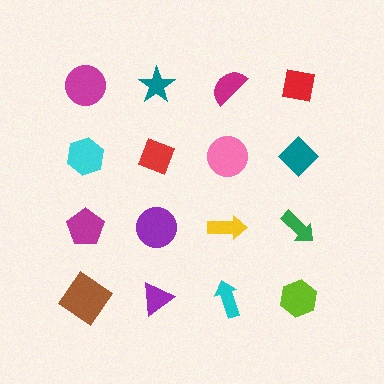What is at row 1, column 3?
A magenta semicircle.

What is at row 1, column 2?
A teal star.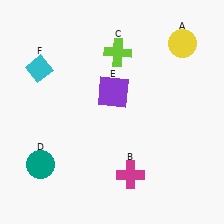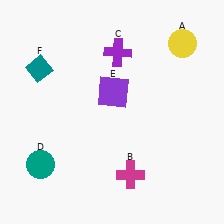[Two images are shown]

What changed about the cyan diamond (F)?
In Image 1, F is cyan. In Image 2, it changed to teal.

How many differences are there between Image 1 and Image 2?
There are 2 differences between the two images.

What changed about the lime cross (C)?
In Image 1, C is lime. In Image 2, it changed to purple.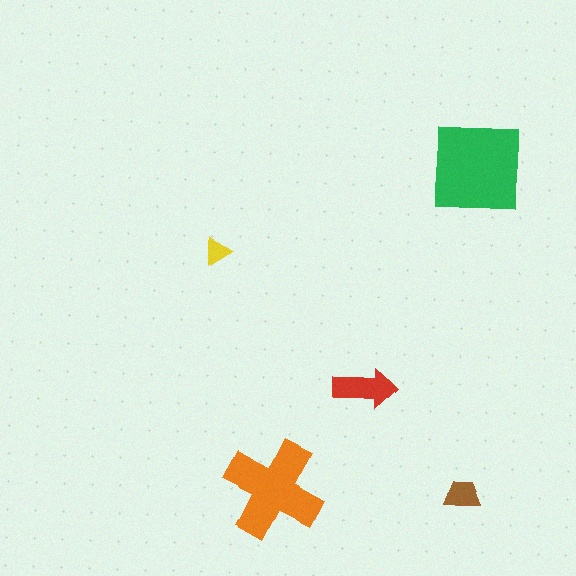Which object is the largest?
The green square.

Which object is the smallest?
The yellow triangle.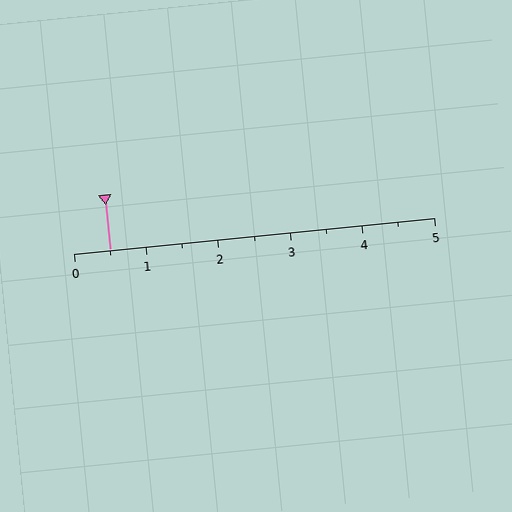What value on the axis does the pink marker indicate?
The marker indicates approximately 0.5.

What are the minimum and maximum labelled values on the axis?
The axis runs from 0 to 5.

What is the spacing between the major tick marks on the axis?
The major ticks are spaced 1 apart.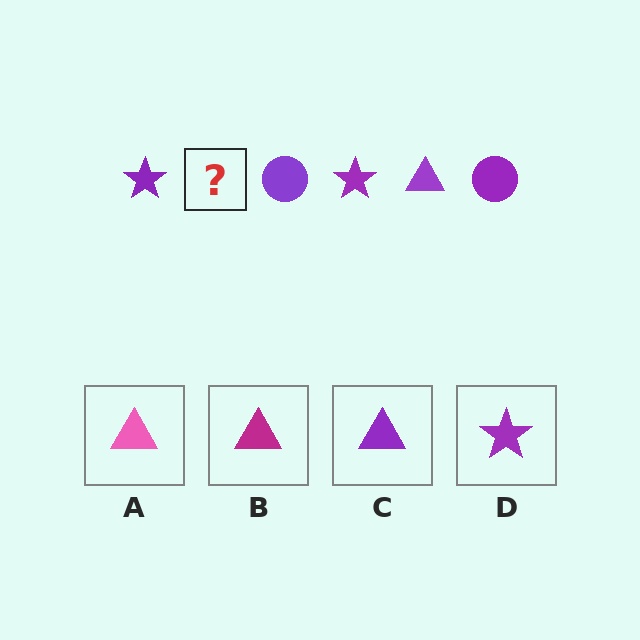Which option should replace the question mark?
Option C.